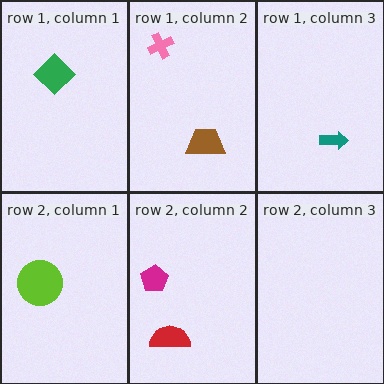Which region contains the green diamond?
The row 1, column 1 region.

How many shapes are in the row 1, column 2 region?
2.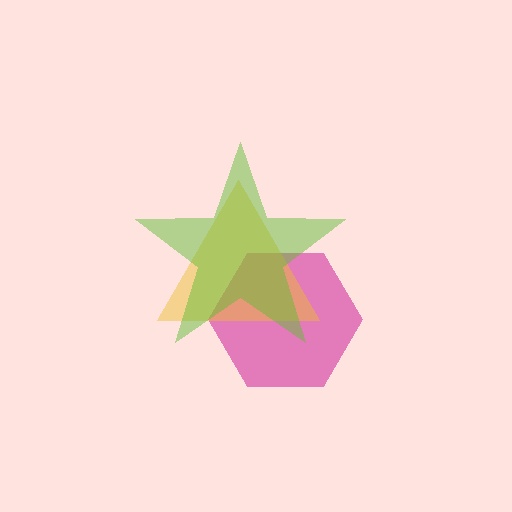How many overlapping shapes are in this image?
There are 3 overlapping shapes in the image.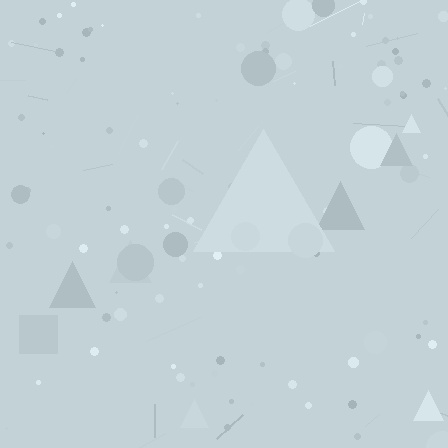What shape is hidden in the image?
A triangle is hidden in the image.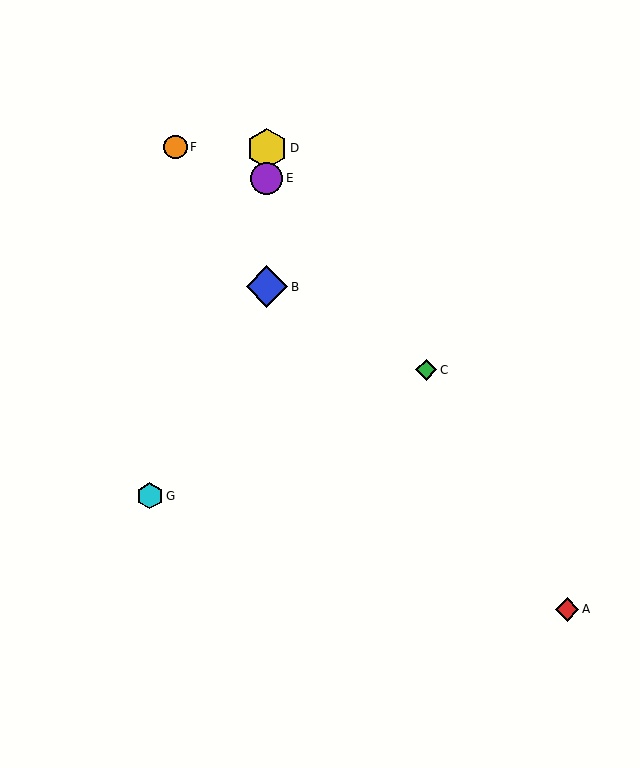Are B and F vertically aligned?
No, B is at x≈267 and F is at x≈175.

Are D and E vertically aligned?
Yes, both are at x≈267.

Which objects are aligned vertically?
Objects B, D, E are aligned vertically.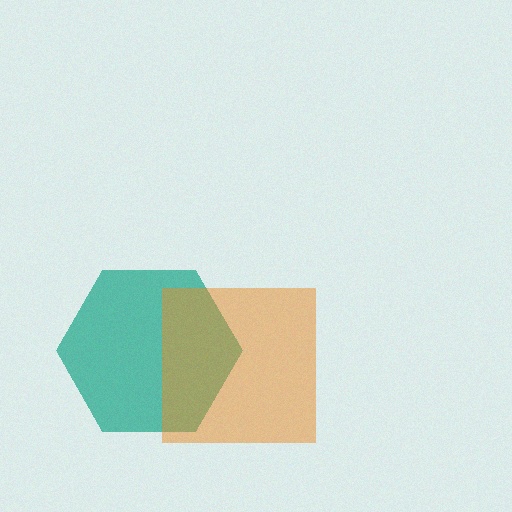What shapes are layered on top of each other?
The layered shapes are: a teal hexagon, an orange square.